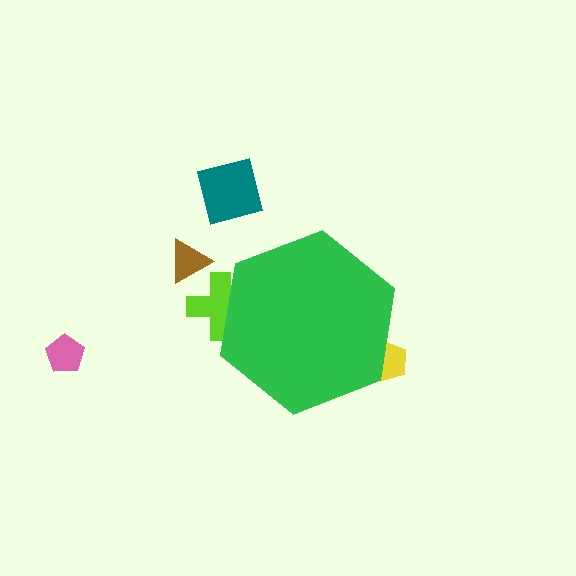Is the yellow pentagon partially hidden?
Yes, the yellow pentagon is partially hidden behind the green hexagon.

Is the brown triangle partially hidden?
No, the brown triangle is fully visible.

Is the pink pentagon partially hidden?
No, the pink pentagon is fully visible.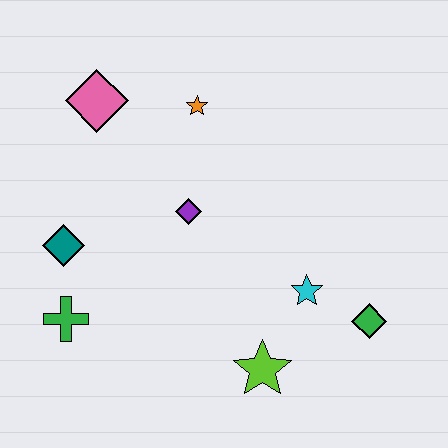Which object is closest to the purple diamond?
The orange star is closest to the purple diamond.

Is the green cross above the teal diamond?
No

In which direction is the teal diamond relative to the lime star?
The teal diamond is to the left of the lime star.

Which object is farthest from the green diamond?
The pink diamond is farthest from the green diamond.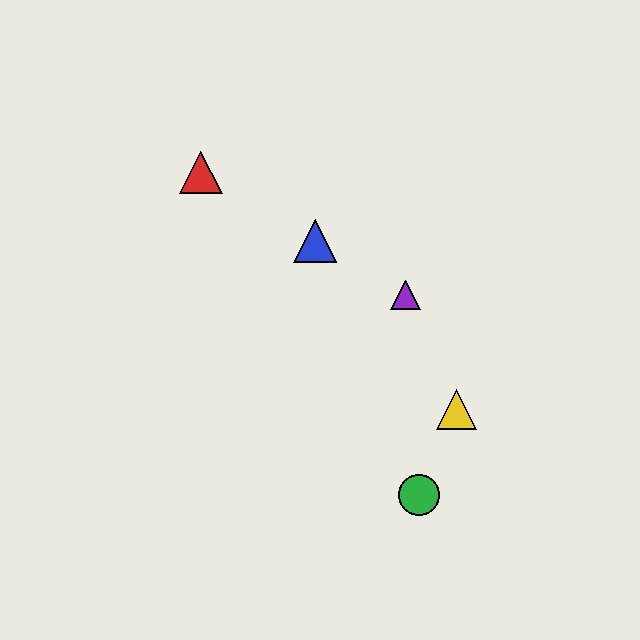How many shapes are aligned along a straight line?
3 shapes (the red triangle, the blue triangle, the purple triangle) are aligned along a straight line.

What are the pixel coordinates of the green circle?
The green circle is at (419, 495).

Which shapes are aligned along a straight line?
The red triangle, the blue triangle, the purple triangle are aligned along a straight line.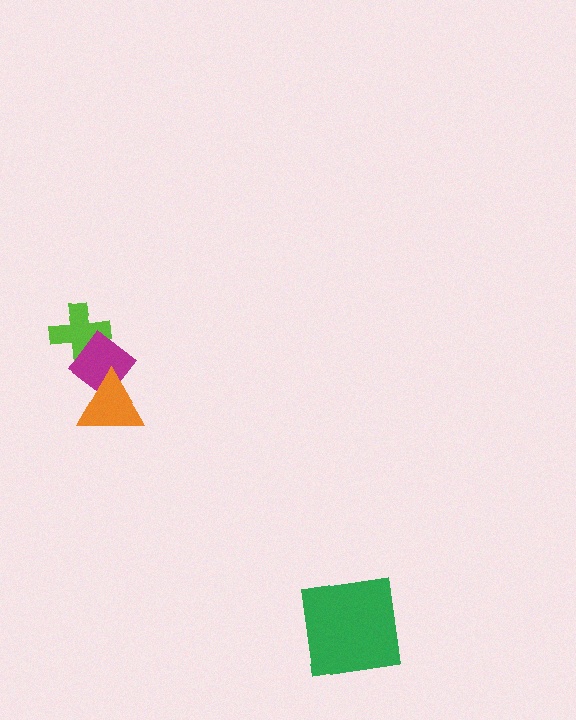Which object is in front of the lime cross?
The magenta diamond is in front of the lime cross.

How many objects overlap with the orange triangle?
1 object overlaps with the orange triangle.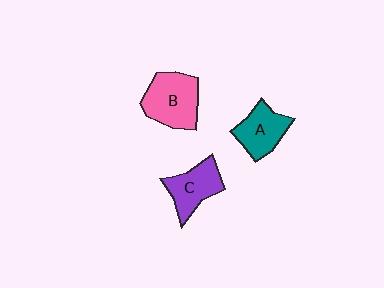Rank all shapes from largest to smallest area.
From largest to smallest: B (pink), C (purple), A (teal).